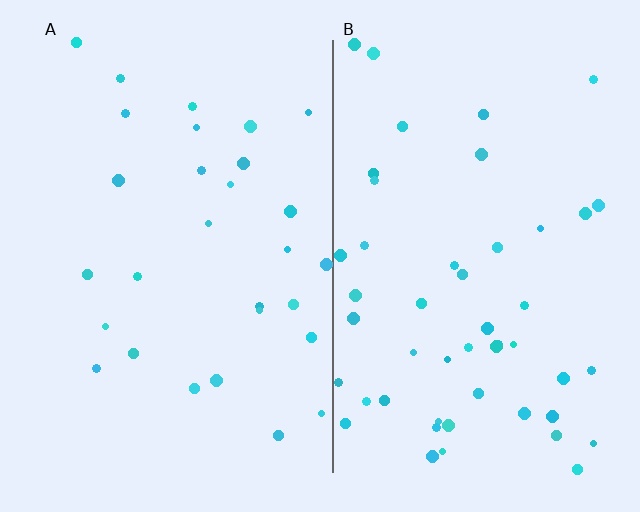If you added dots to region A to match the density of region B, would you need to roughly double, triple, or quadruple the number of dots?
Approximately double.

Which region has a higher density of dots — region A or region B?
B (the right).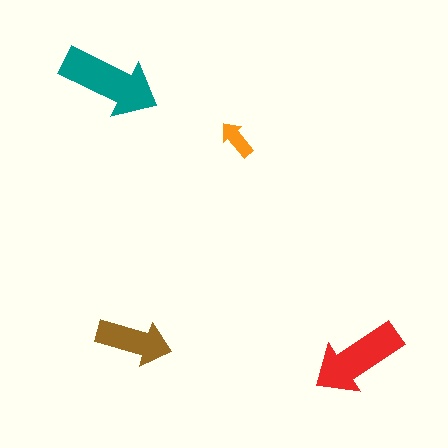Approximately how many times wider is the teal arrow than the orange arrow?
About 2.5 times wider.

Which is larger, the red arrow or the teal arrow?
The teal one.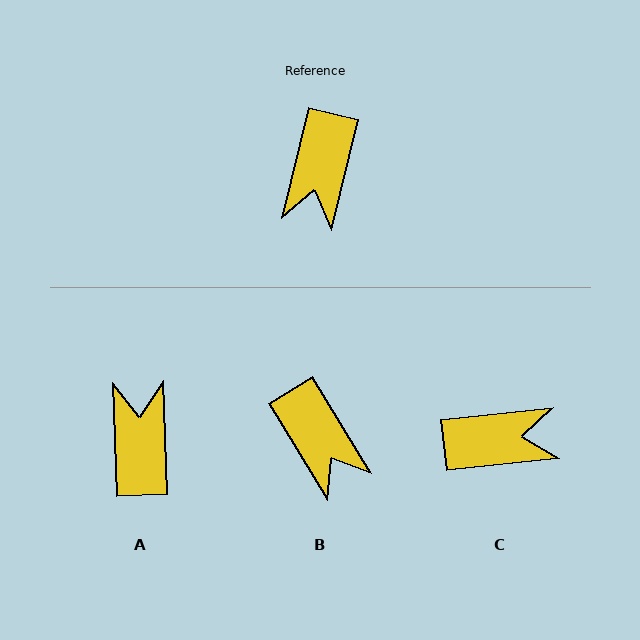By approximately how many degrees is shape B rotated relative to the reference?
Approximately 45 degrees counter-clockwise.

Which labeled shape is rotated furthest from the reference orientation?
A, about 164 degrees away.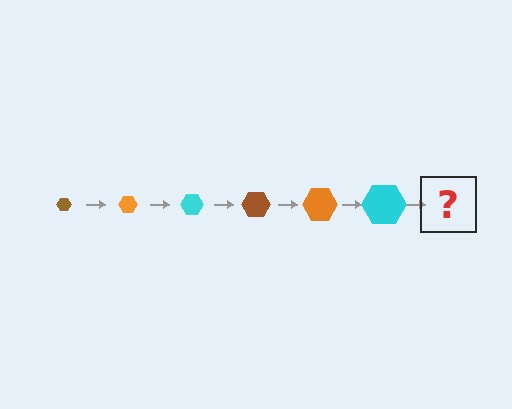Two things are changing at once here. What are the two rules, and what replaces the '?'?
The two rules are that the hexagon grows larger each step and the color cycles through brown, orange, and cyan. The '?' should be a brown hexagon, larger than the previous one.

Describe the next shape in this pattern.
It should be a brown hexagon, larger than the previous one.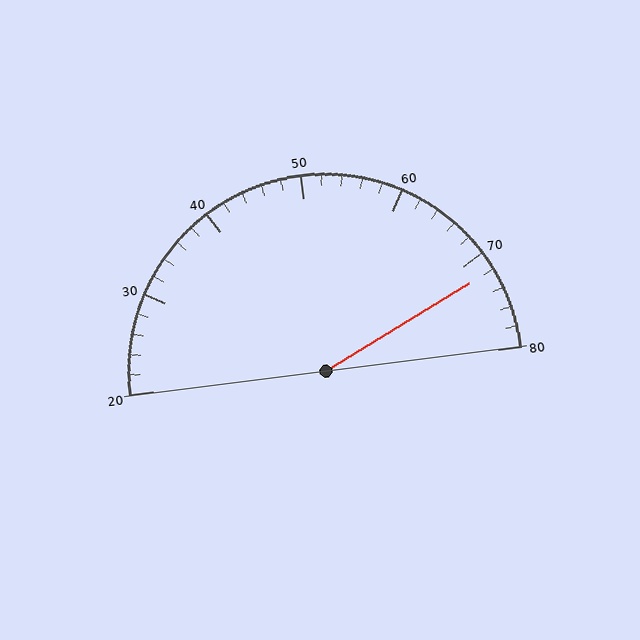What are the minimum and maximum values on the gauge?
The gauge ranges from 20 to 80.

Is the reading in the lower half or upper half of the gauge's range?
The reading is in the upper half of the range (20 to 80).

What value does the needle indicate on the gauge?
The needle indicates approximately 72.